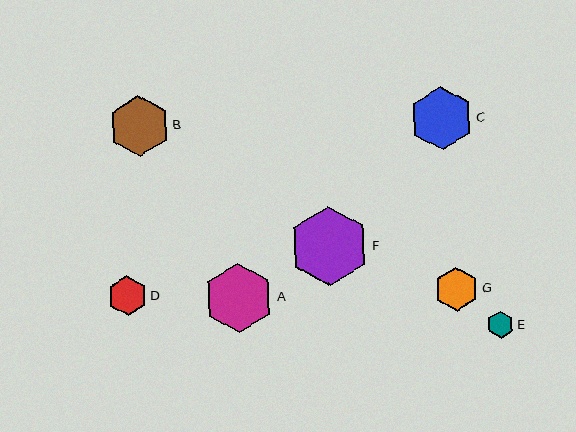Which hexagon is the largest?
Hexagon F is the largest with a size of approximately 79 pixels.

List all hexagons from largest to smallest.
From largest to smallest: F, A, C, B, G, D, E.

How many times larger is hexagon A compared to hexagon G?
Hexagon A is approximately 1.6 times the size of hexagon G.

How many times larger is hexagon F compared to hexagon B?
Hexagon F is approximately 1.3 times the size of hexagon B.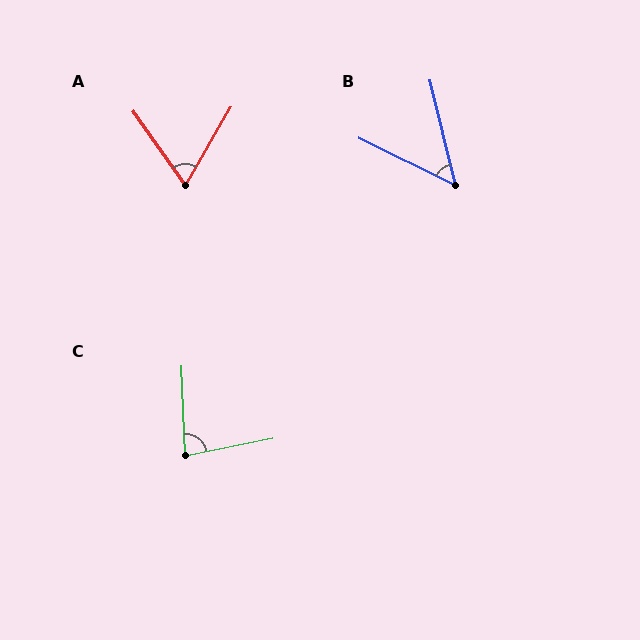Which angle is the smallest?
B, at approximately 50 degrees.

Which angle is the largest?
C, at approximately 81 degrees.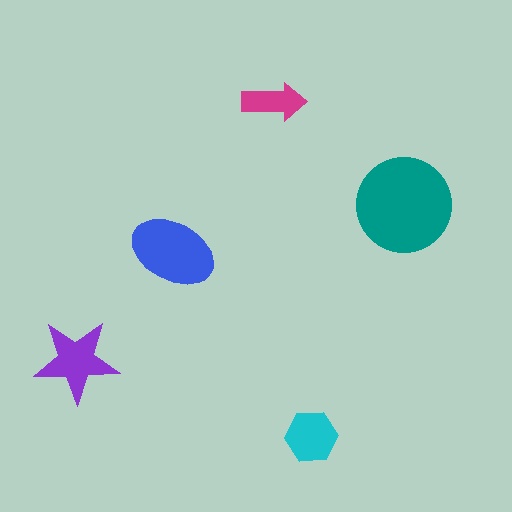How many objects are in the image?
There are 5 objects in the image.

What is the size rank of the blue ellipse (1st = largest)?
2nd.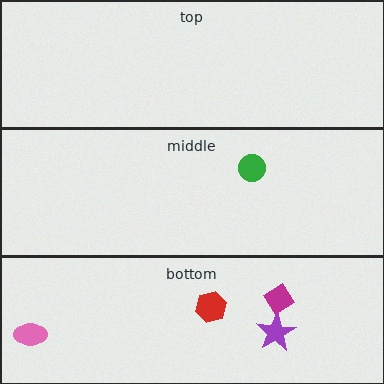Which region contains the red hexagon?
The bottom region.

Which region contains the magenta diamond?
The bottom region.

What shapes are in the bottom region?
The purple star, the pink ellipse, the magenta diamond, the red hexagon.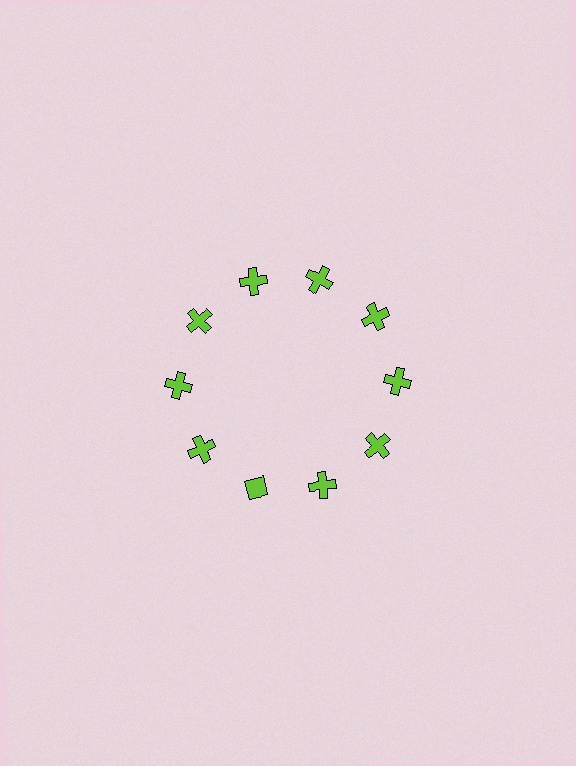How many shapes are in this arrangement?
There are 10 shapes arranged in a ring pattern.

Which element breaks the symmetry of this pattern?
The lime diamond at roughly the 7 o'clock position breaks the symmetry. All other shapes are lime crosses.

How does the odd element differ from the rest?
It has a different shape: diamond instead of cross.